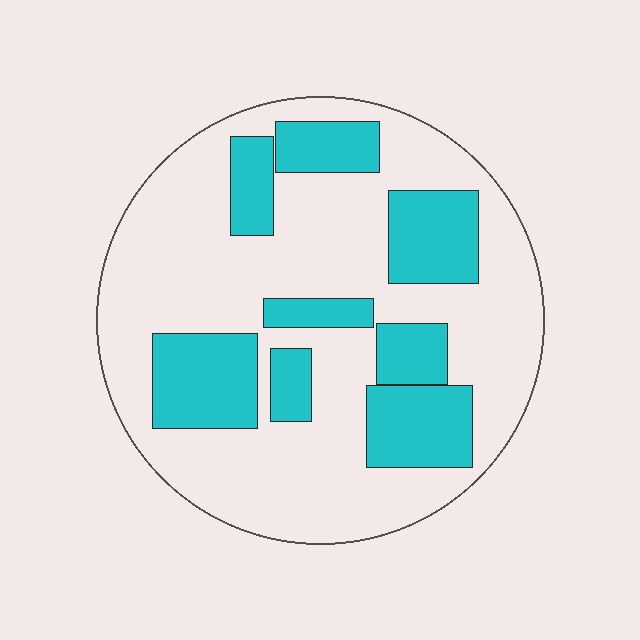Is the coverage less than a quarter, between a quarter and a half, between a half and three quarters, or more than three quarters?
Between a quarter and a half.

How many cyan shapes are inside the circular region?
8.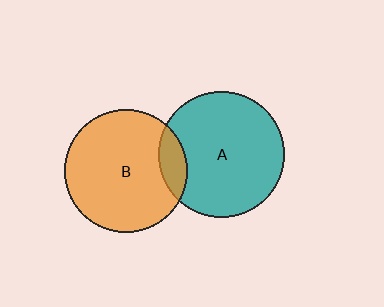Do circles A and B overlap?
Yes.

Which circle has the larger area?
Circle A (teal).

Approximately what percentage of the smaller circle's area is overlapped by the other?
Approximately 10%.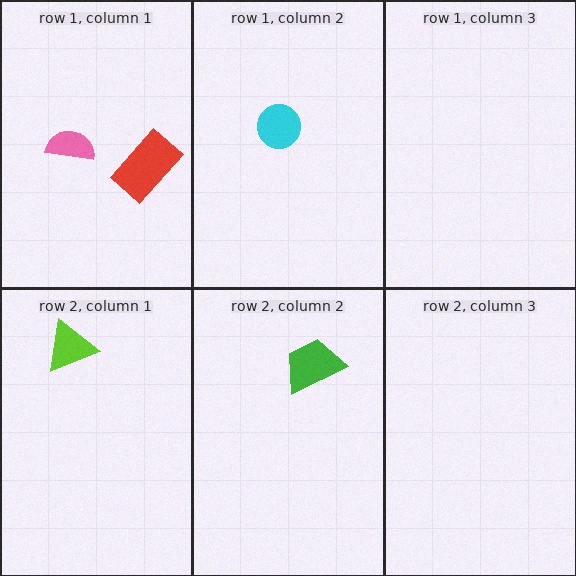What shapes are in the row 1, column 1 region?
The red rectangle, the pink semicircle.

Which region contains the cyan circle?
The row 1, column 2 region.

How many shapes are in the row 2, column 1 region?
1.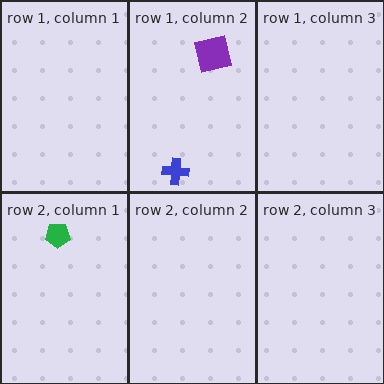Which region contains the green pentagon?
The row 2, column 1 region.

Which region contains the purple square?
The row 1, column 2 region.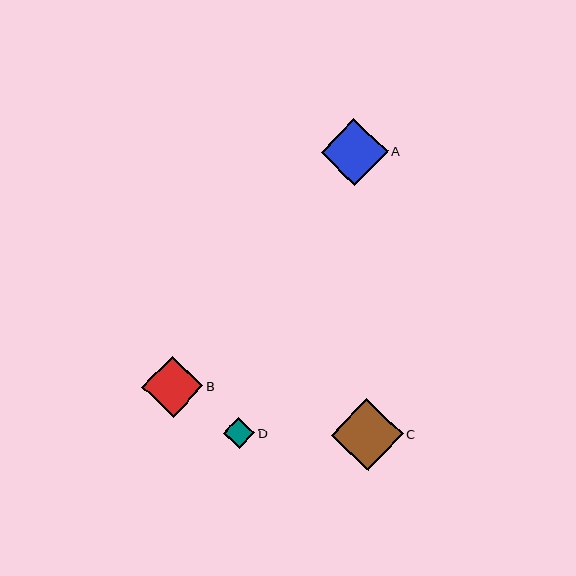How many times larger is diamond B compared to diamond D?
Diamond B is approximately 2.0 times the size of diamond D.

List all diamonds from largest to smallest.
From largest to smallest: C, A, B, D.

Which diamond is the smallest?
Diamond D is the smallest with a size of approximately 31 pixels.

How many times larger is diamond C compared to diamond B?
Diamond C is approximately 1.2 times the size of diamond B.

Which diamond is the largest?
Diamond C is the largest with a size of approximately 72 pixels.